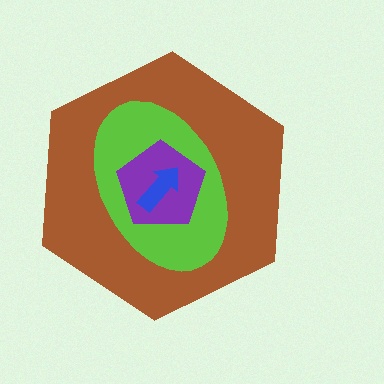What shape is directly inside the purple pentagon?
The blue arrow.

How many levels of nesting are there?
4.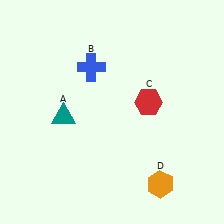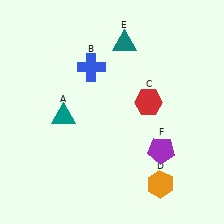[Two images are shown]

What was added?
A teal triangle (E), a purple pentagon (F) were added in Image 2.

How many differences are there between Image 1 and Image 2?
There are 2 differences between the two images.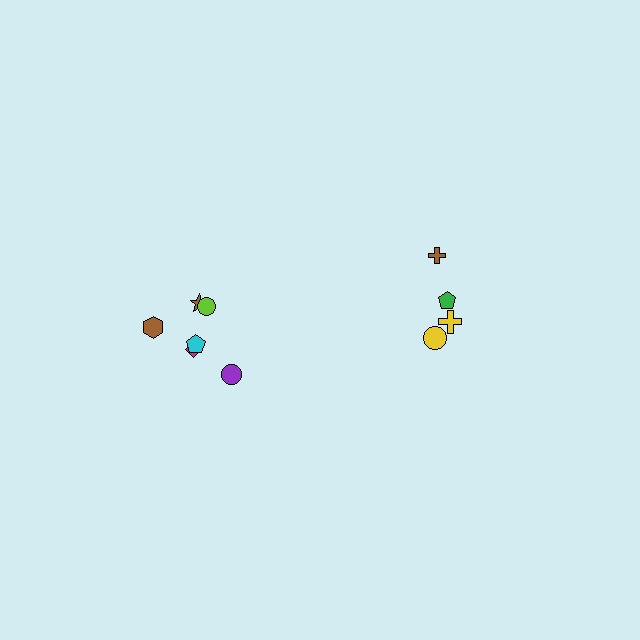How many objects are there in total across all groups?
There are 10 objects.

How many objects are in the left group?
There are 6 objects.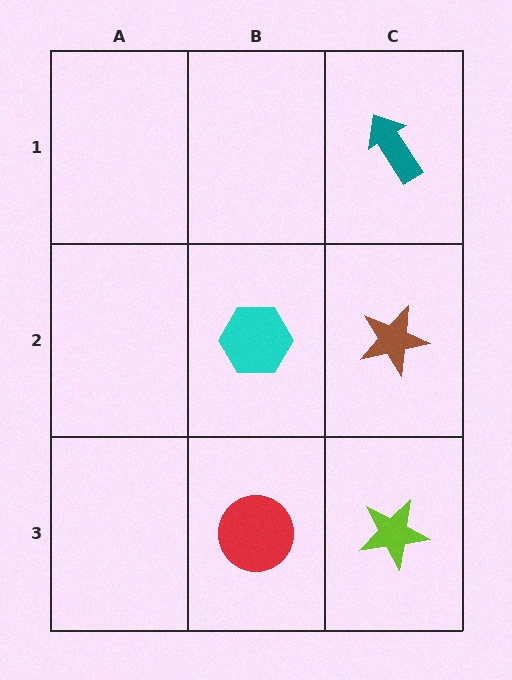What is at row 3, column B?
A red circle.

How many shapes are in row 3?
2 shapes.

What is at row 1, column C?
A teal arrow.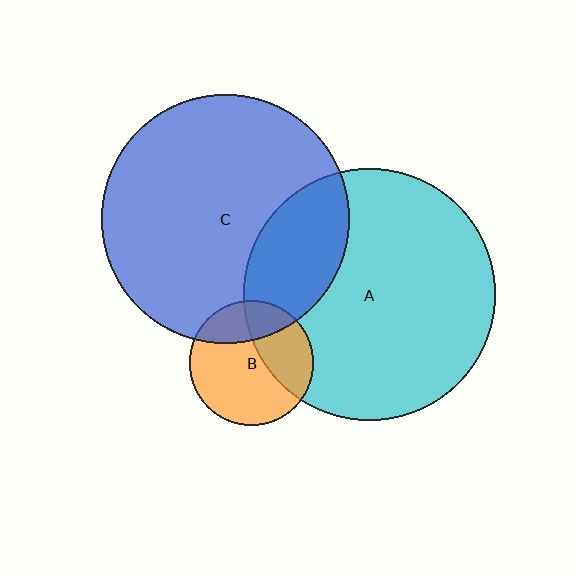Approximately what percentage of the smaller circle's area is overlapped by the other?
Approximately 35%.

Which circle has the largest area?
Circle A (cyan).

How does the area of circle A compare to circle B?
Approximately 4.1 times.